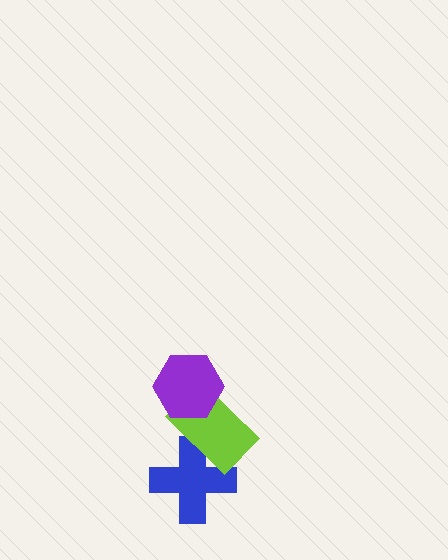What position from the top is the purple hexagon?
The purple hexagon is 1st from the top.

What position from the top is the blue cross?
The blue cross is 3rd from the top.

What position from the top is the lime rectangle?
The lime rectangle is 2nd from the top.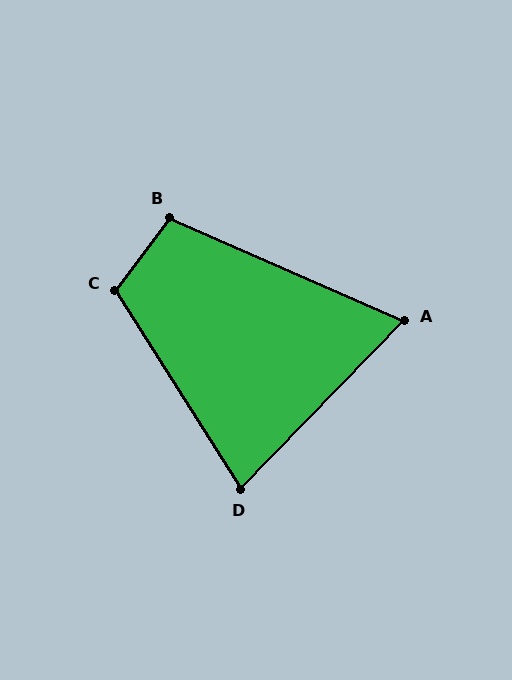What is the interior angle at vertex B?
Approximately 103 degrees (obtuse).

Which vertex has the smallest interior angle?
A, at approximately 69 degrees.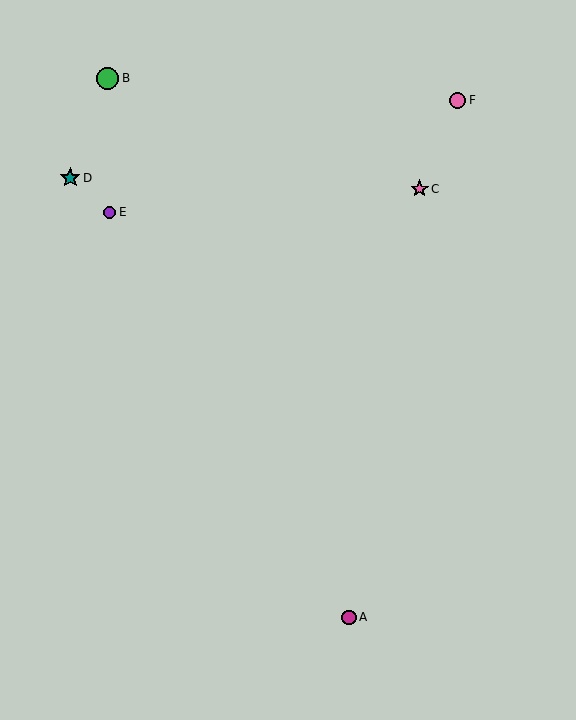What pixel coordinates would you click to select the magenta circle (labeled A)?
Click at (349, 617) to select the magenta circle A.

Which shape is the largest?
The green circle (labeled B) is the largest.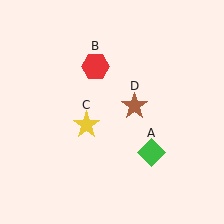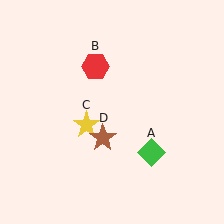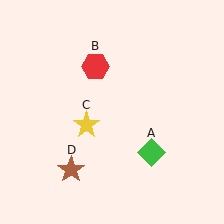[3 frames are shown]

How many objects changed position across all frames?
1 object changed position: brown star (object D).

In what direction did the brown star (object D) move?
The brown star (object D) moved down and to the left.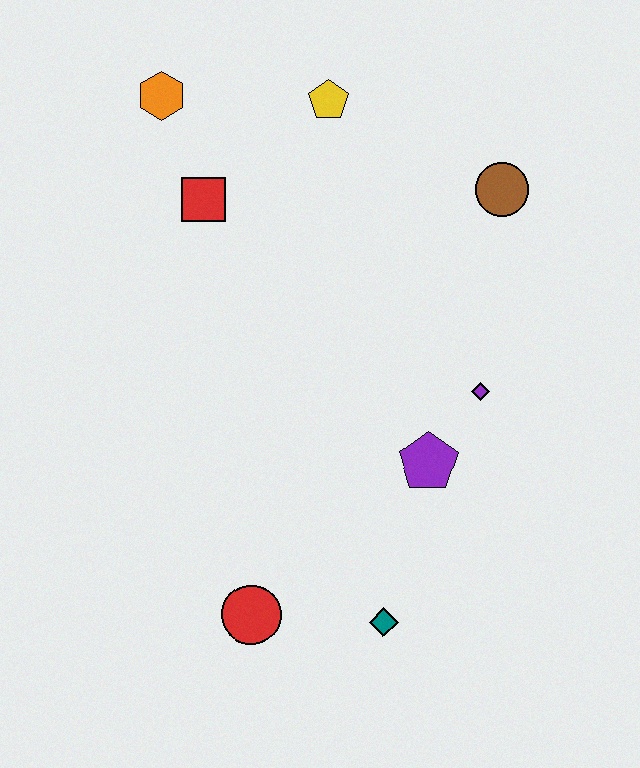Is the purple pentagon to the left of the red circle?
No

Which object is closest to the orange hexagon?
The red square is closest to the orange hexagon.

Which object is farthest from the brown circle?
The red circle is farthest from the brown circle.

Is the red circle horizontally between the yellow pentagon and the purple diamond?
No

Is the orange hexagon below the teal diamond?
No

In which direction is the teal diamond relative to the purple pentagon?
The teal diamond is below the purple pentagon.